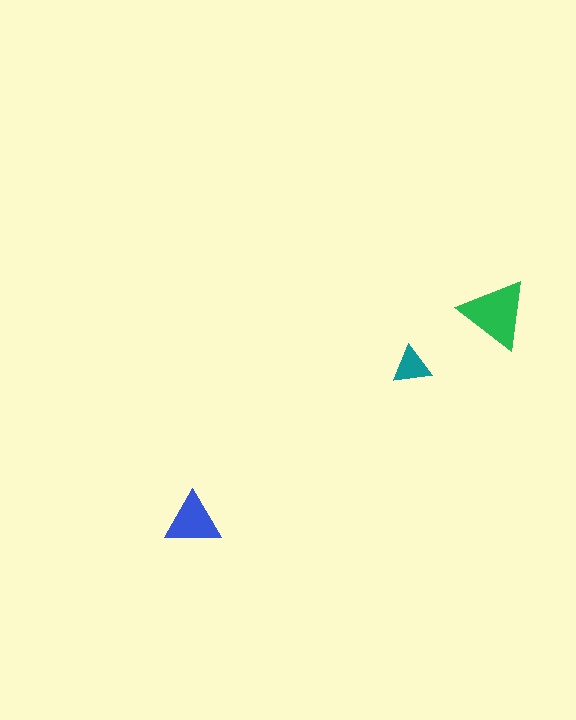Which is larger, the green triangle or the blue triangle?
The green one.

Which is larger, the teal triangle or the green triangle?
The green one.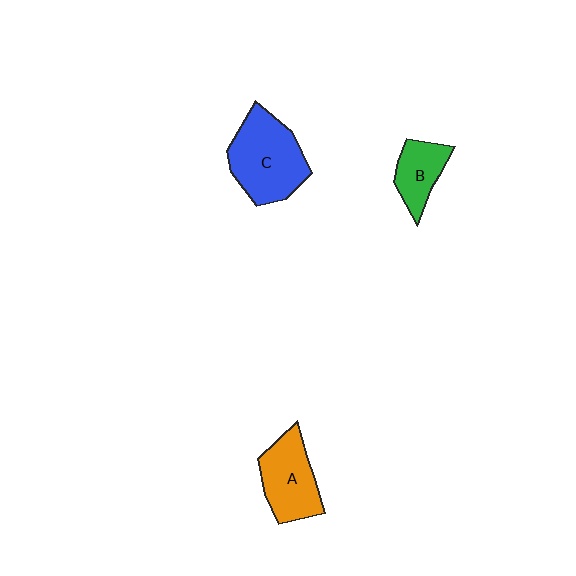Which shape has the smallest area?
Shape B (green).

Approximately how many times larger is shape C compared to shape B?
Approximately 1.9 times.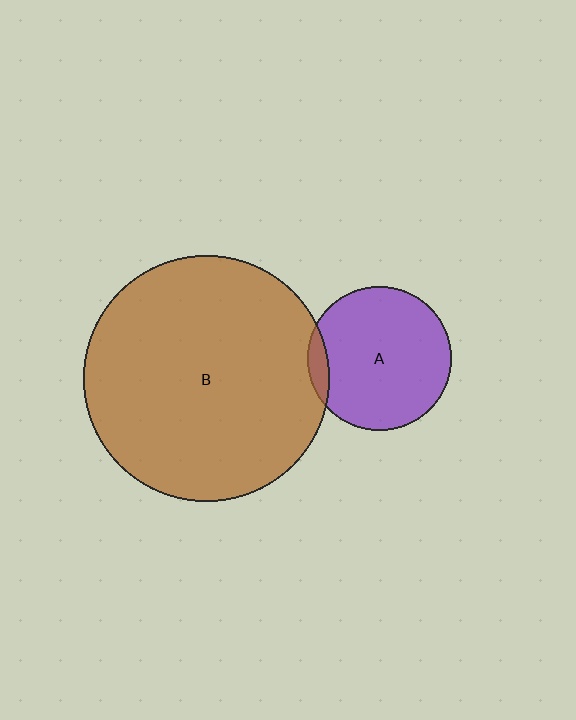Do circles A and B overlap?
Yes.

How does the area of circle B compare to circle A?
Approximately 2.9 times.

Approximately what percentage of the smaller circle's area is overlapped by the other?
Approximately 5%.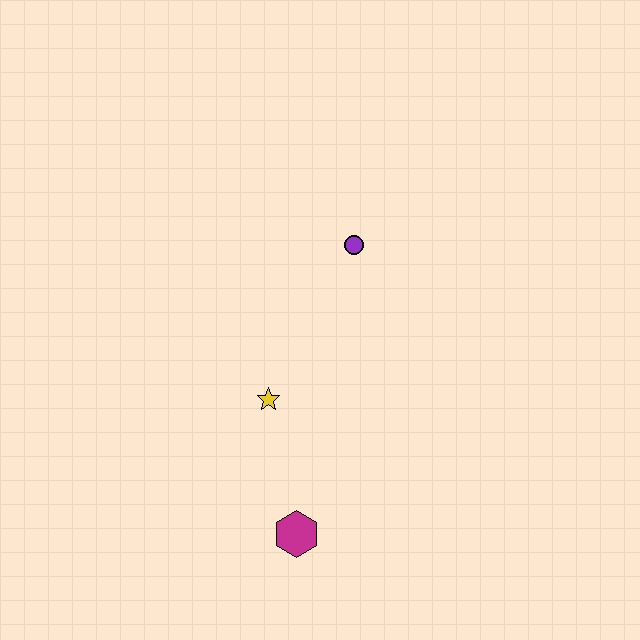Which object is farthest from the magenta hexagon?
The purple circle is farthest from the magenta hexagon.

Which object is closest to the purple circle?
The yellow star is closest to the purple circle.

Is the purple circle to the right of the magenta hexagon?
Yes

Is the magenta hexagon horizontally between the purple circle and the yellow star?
Yes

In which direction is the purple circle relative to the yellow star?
The purple circle is above the yellow star.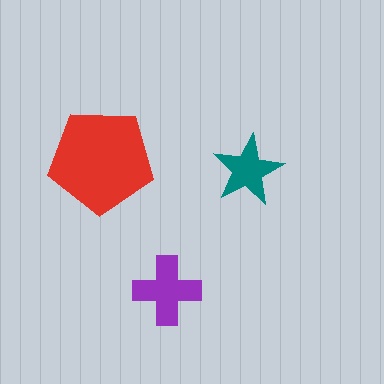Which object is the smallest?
The teal star.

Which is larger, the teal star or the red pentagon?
The red pentagon.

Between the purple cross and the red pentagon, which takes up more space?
The red pentagon.